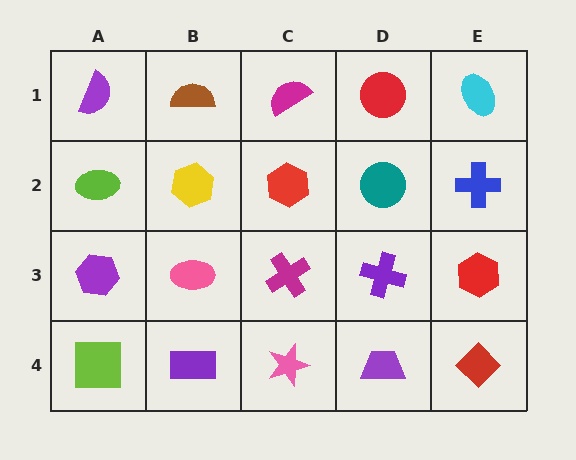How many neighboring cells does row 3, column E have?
3.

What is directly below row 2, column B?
A pink ellipse.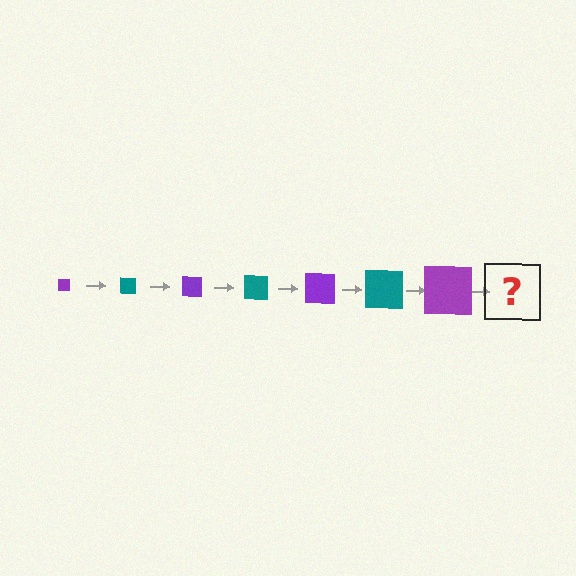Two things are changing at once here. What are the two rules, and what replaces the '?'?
The two rules are that the square grows larger each step and the color cycles through purple and teal. The '?' should be a teal square, larger than the previous one.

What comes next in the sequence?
The next element should be a teal square, larger than the previous one.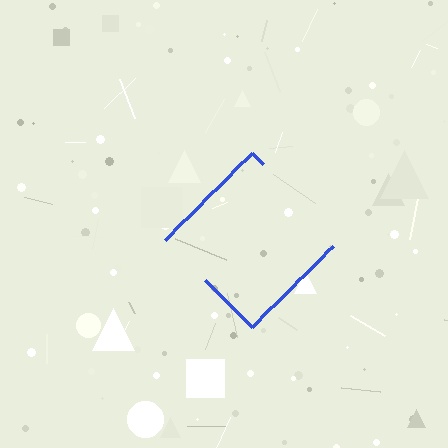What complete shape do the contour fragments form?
The contour fragments form a diamond.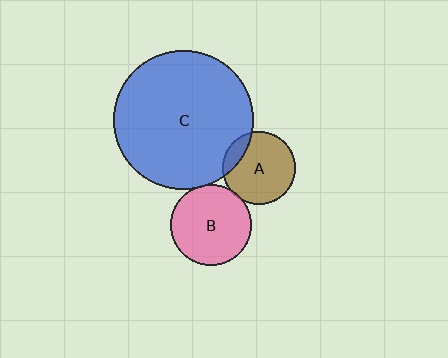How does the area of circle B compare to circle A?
Approximately 1.2 times.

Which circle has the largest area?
Circle C (blue).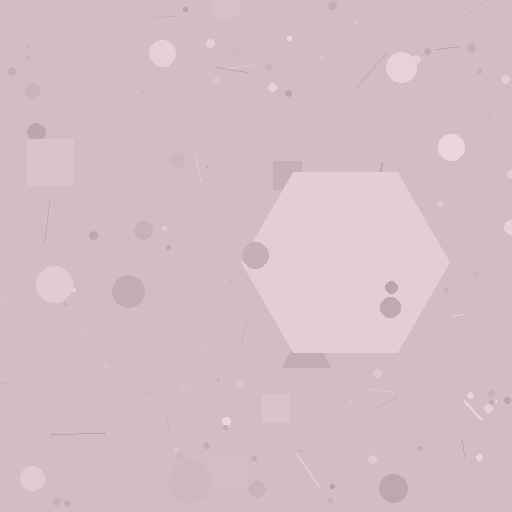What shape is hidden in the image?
A hexagon is hidden in the image.